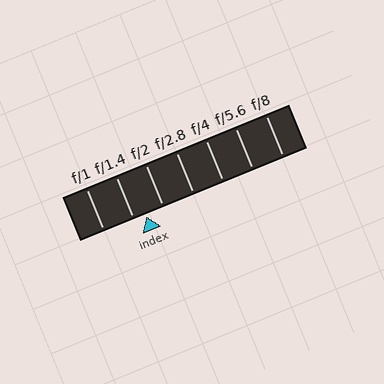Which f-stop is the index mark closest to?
The index mark is closest to f/1.4.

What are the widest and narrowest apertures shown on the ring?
The widest aperture shown is f/1 and the narrowest is f/8.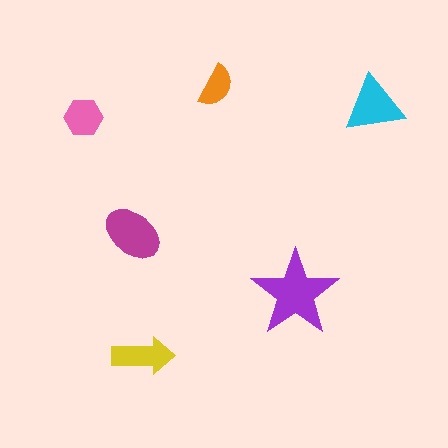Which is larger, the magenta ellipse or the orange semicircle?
The magenta ellipse.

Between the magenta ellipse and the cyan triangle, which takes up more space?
The magenta ellipse.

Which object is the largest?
The purple star.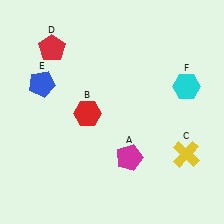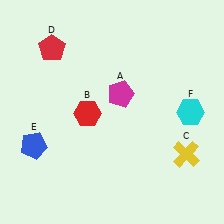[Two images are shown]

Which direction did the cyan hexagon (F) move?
The cyan hexagon (F) moved down.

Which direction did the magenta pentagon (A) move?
The magenta pentagon (A) moved up.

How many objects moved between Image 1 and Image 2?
3 objects moved between the two images.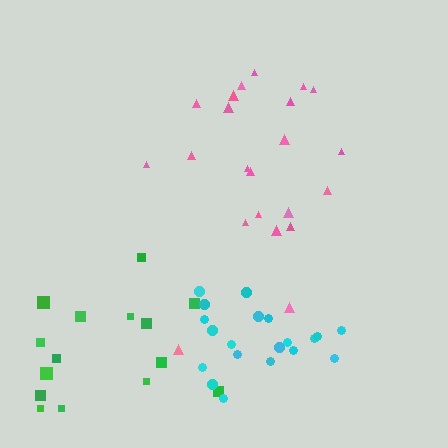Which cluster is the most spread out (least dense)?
Green.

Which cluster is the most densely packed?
Cyan.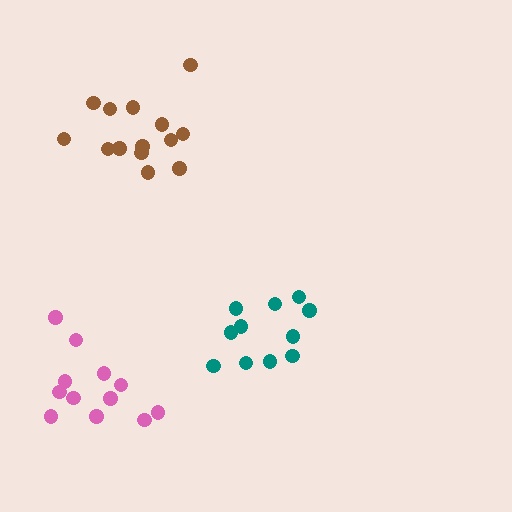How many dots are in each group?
Group 1: 14 dots, Group 2: 11 dots, Group 3: 12 dots (37 total).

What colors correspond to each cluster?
The clusters are colored: brown, teal, pink.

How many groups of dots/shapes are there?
There are 3 groups.